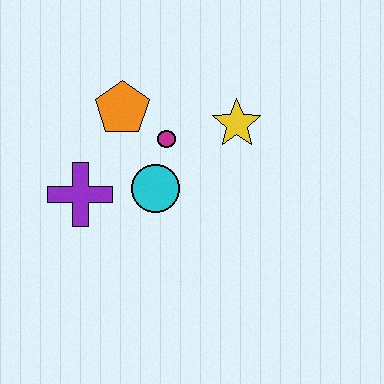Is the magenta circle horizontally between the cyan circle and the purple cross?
No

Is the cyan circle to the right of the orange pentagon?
Yes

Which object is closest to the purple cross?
The cyan circle is closest to the purple cross.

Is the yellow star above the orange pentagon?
No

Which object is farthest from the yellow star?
The purple cross is farthest from the yellow star.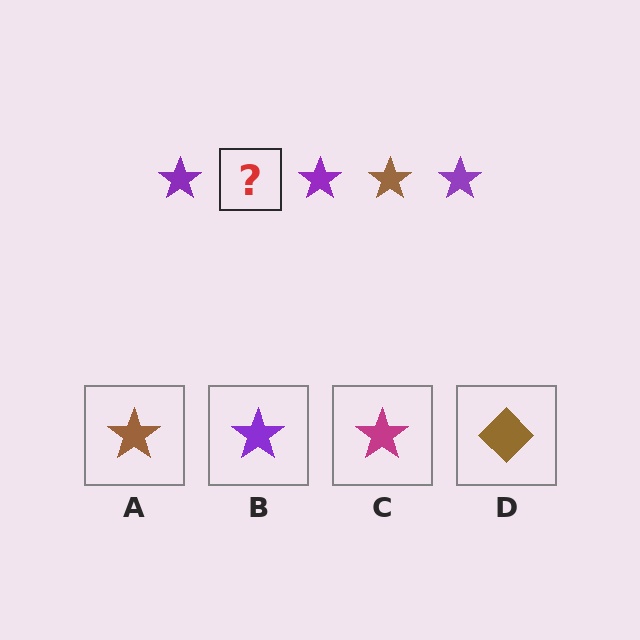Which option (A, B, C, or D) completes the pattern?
A.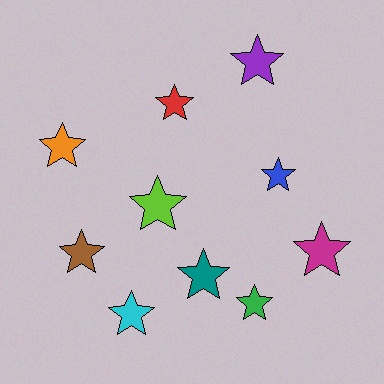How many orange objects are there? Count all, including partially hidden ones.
There is 1 orange object.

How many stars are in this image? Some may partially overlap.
There are 10 stars.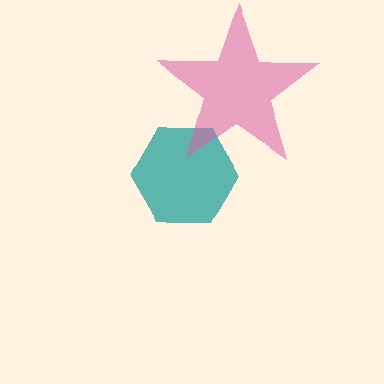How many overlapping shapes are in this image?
There are 2 overlapping shapes in the image.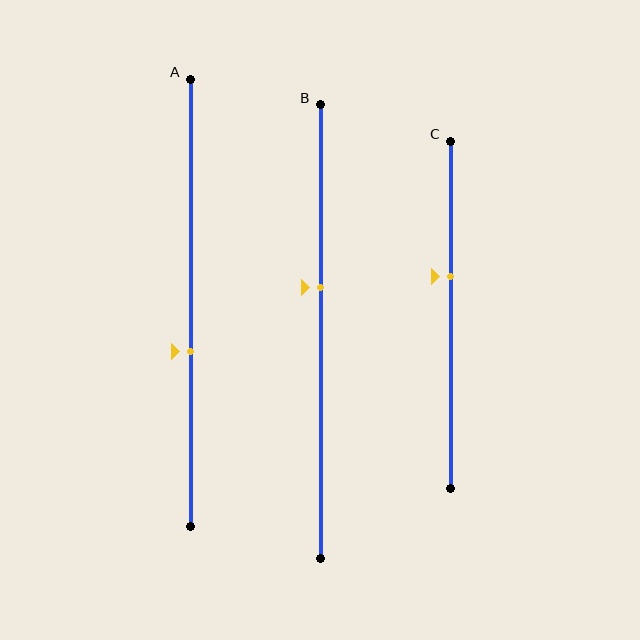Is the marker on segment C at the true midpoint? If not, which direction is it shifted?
No, the marker on segment C is shifted upward by about 11% of the segment length.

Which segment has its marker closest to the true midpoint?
Segment B has its marker closest to the true midpoint.